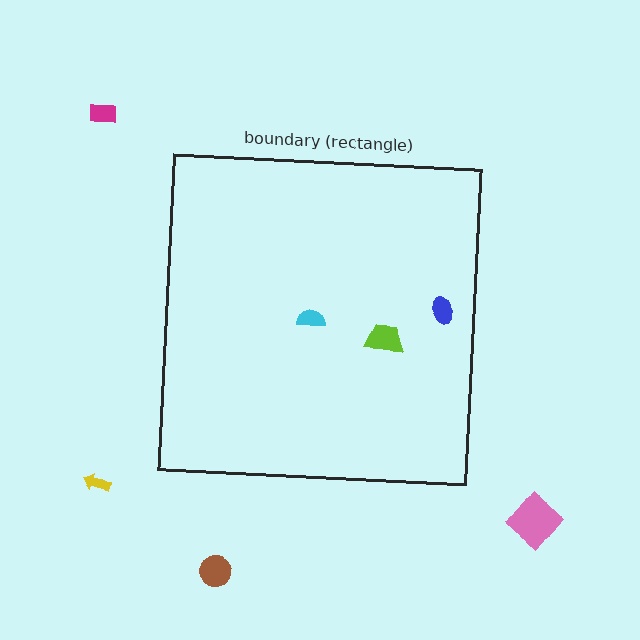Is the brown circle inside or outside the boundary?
Outside.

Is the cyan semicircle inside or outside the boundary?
Inside.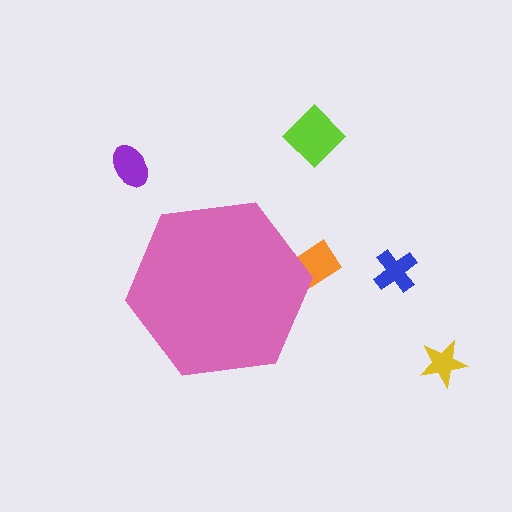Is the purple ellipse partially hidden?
No, the purple ellipse is fully visible.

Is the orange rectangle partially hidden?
Yes, the orange rectangle is partially hidden behind the pink hexagon.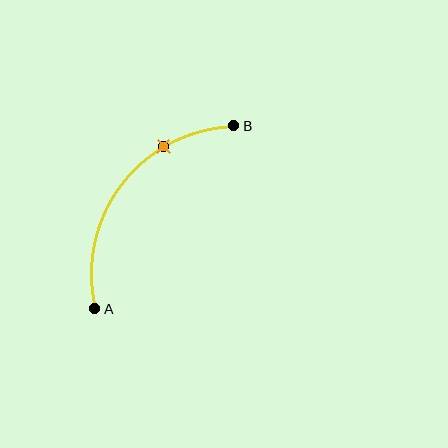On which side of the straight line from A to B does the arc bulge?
The arc bulges above and to the left of the straight line connecting A and B.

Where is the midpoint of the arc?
The arc midpoint is the point on the curve farthest from the straight line joining A and B. It sits above and to the left of that line.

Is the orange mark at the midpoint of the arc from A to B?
No. The orange mark lies on the arc but is closer to endpoint B. The arc midpoint would be at the point on the curve equidistant along the arc from both A and B.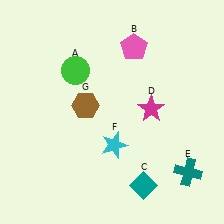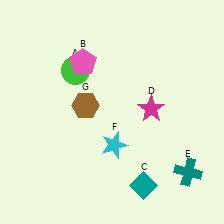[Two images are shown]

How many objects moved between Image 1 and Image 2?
1 object moved between the two images.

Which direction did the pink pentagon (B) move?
The pink pentagon (B) moved left.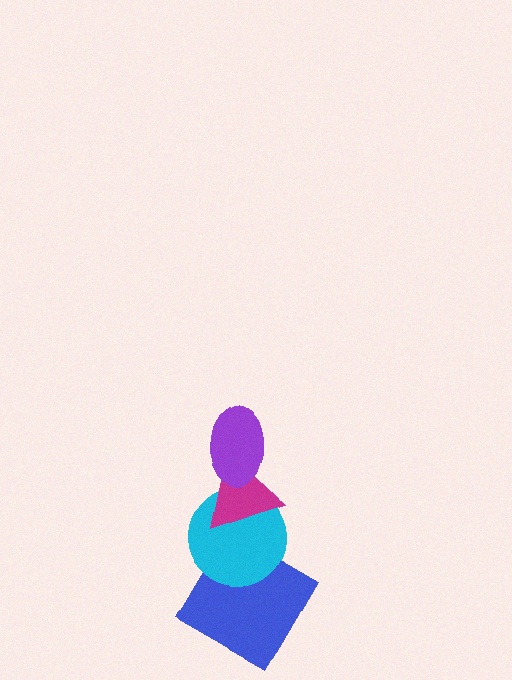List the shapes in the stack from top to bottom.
From top to bottom: the purple ellipse, the magenta triangle, the cyan circle, the blue diamond.